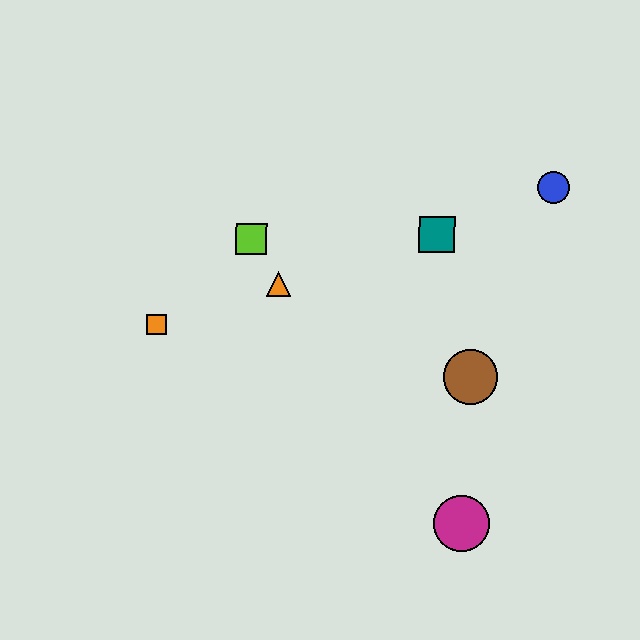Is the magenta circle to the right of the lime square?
Yes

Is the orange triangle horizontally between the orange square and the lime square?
No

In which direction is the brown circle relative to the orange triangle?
The brown circle is to the right of the orange triangle.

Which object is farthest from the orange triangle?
The magenta circle is farthest from the orange triangle.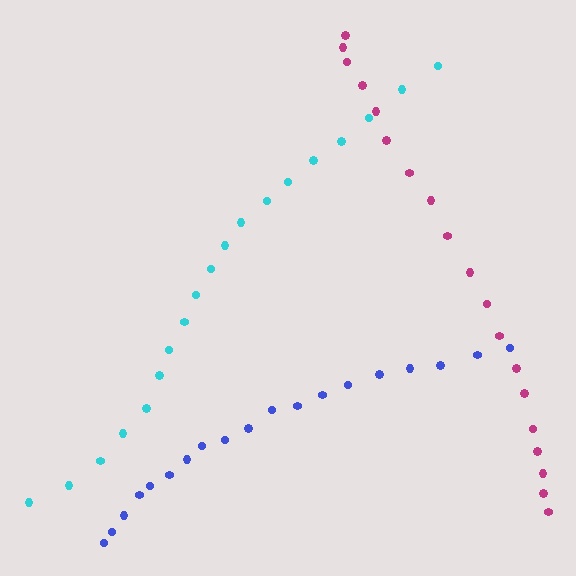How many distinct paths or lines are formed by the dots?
There are 3 distinct paths.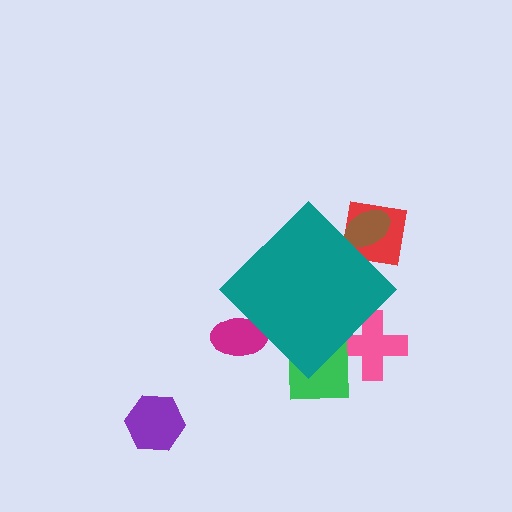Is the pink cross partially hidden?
Yes, the pink cross is partially hidden behind the teal diamond.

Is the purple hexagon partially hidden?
No, the purple hexagon is fully visible.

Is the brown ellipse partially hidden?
Yes, the brown ellipse is partially hidden behind the teal diamond.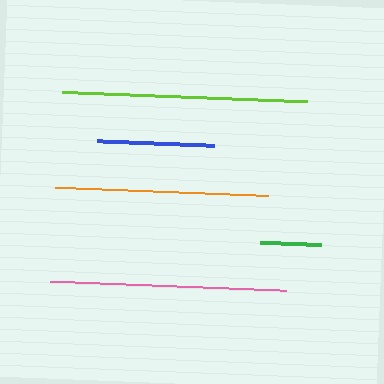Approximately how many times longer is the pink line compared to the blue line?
The pink line is approximately 2.0 times the length of the blue line.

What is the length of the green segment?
The green segment is approximately 61 pixels long.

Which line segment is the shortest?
The green line is the shortest at approximately 61 pixels.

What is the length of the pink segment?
The pink segment is approximately 236 pixels long.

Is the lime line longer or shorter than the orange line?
The lime line is longer than the orange line.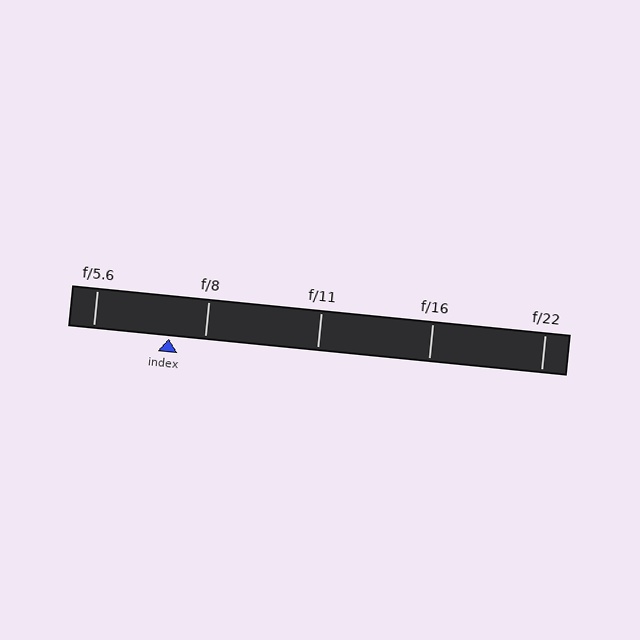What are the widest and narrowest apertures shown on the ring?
The widest aperture shown is f/5.6 and the narrowest is f/22.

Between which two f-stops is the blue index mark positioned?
The index mark is between f/5.6 and f/8.